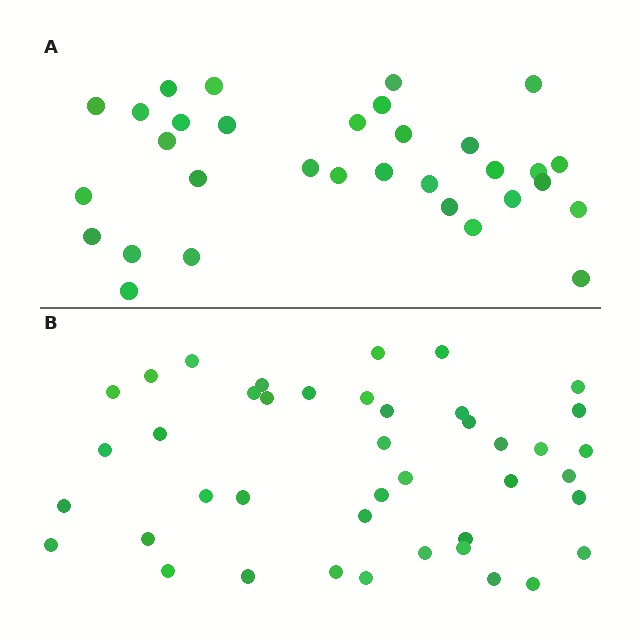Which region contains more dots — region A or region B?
Region B (the bottom region) has more dots.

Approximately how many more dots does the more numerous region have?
Region B has roughly 10 or so more dots than region A.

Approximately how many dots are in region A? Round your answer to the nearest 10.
About 30 dots. (The exact count is 32, which rounds to 30.)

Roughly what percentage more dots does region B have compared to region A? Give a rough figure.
About 30% more.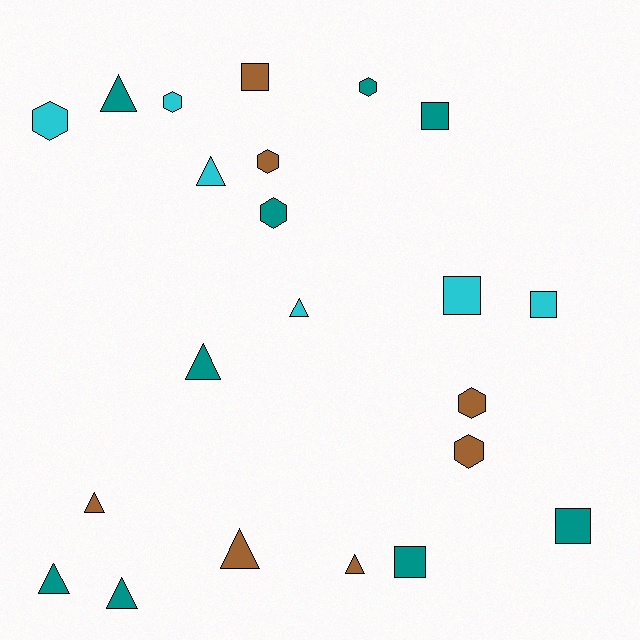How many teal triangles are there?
There are 4 teal triangles.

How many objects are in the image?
There are 22 objects.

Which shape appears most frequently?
Triangle, with 9 objects.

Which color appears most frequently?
Teal, with 9 objects.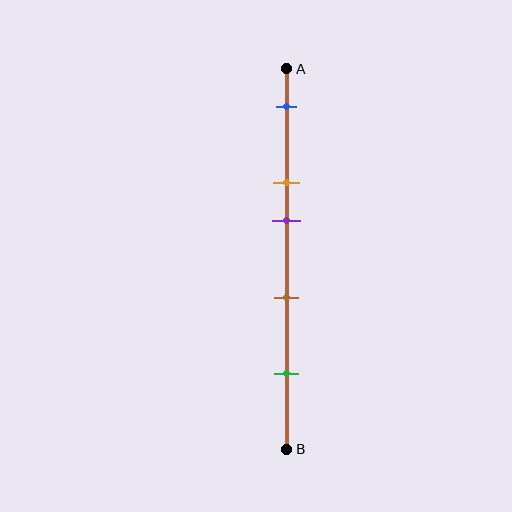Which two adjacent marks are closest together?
The orange and purple marks are the closest adjacent pair.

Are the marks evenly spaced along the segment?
No, the marks are not evenly spaced.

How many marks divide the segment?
There are 5 marks dividing the segment.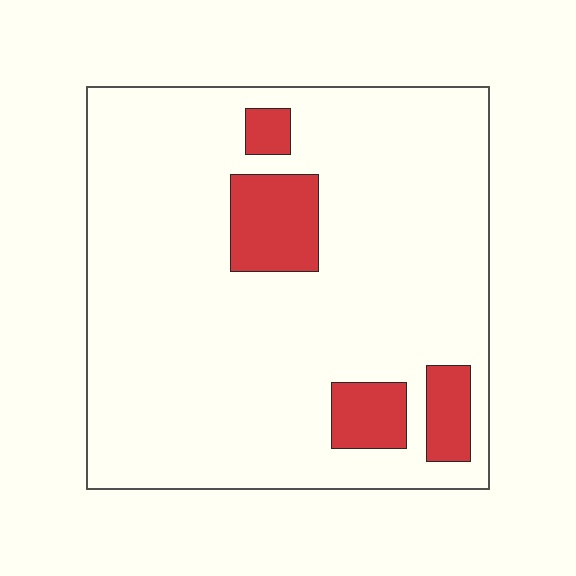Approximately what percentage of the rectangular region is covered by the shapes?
Approximately 10%.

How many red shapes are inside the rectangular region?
4.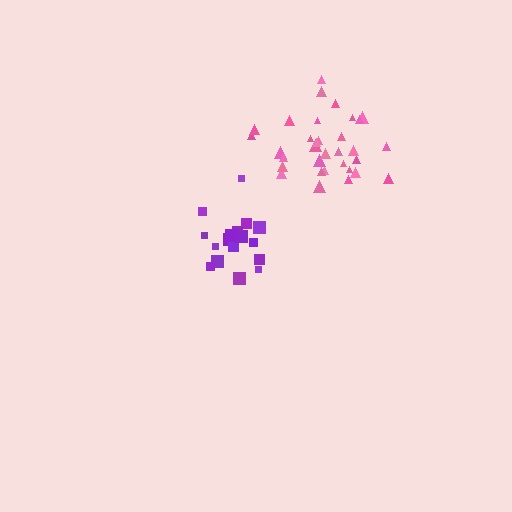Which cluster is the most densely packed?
Pink.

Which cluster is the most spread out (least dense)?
Purple.